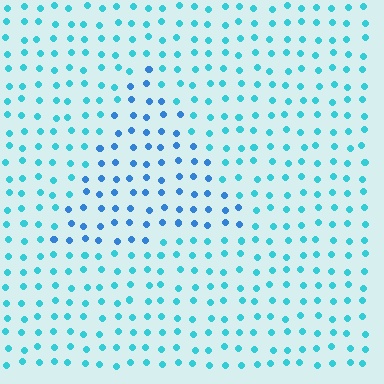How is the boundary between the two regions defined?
The boundary is defined purely by a slight shift in hue (about 28 degrees). Spacing, size, and orientation are identical on both sides.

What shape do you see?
I see a triangle.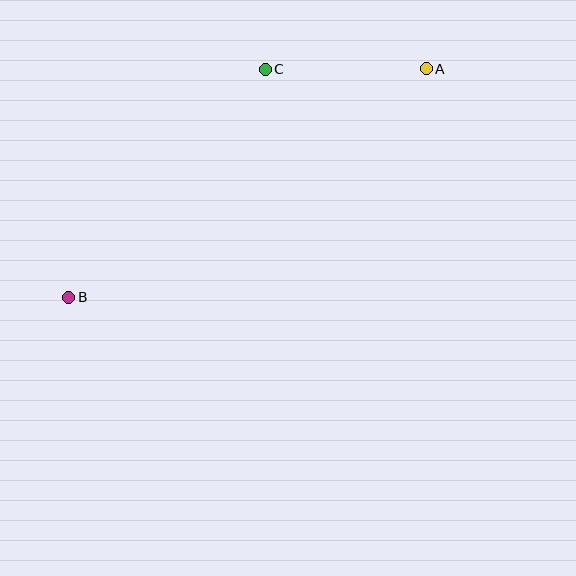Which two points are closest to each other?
Points A and C are closest to each other.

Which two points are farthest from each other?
Points A and B are farthest from each other.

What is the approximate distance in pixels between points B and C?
The distance between B and C is approximately 301 pixels.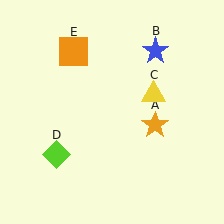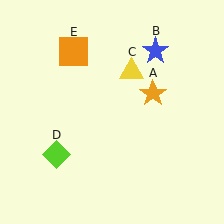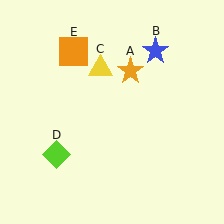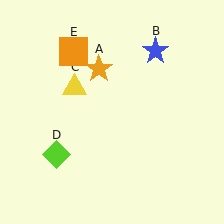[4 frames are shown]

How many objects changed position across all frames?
2 objects changed position: orange star (object A), yellow triangle (object C).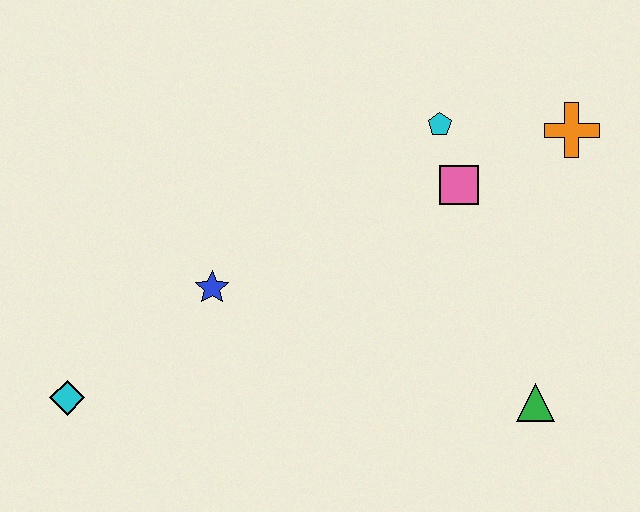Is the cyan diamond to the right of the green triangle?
No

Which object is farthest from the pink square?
The cyan diamond is farthest from the pink square.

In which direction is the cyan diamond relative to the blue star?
The cyan diamond is to the left of the blue star.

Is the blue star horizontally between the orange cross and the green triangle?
No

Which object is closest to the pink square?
The cyan pentagon is closest to the pink square.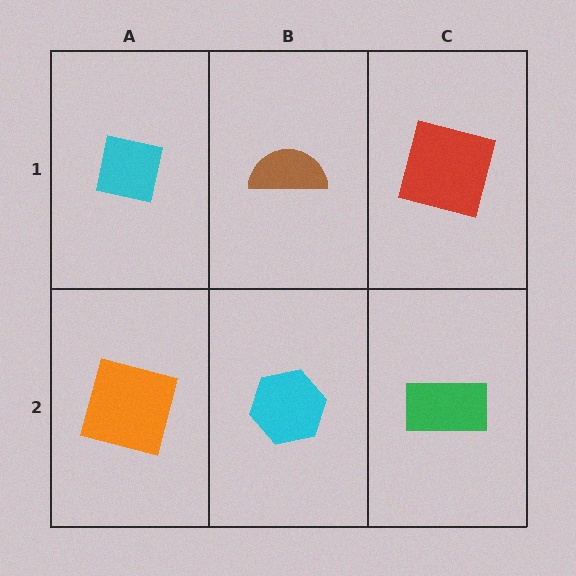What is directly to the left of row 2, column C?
A cyan hexagon.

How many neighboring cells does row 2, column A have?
2.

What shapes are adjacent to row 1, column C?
A green rectangle (row 2, column C), a brown semicircle (row 1, column B).